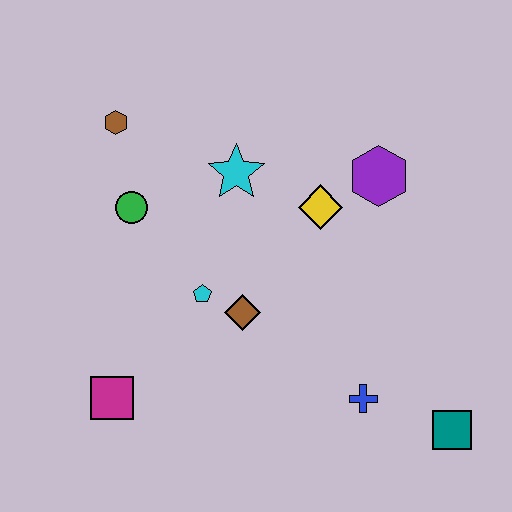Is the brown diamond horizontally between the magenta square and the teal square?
Yes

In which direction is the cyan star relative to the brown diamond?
The cyan star is above the brown diamond.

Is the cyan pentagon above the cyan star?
No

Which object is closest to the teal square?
The blue cross is closest to the teal square.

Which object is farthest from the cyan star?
The teal square is farthest from the cyan star.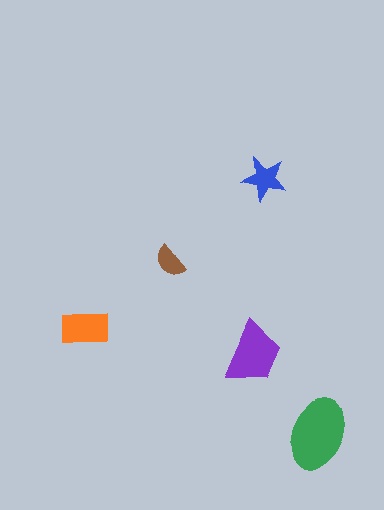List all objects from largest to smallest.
The green ellipse, the purple trapezoid, the orange rectangle, the blue star, the brown semicircle.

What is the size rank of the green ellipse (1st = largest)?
1st.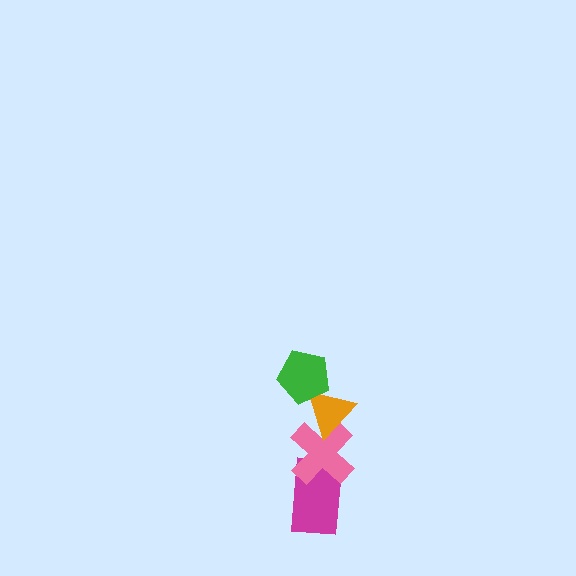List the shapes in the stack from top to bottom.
From top to bottom: the green pentagon, the orange triangle, the pink cross, the magenta rectangle.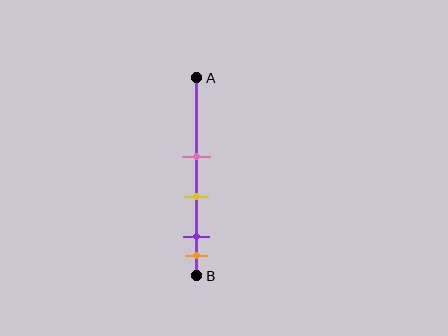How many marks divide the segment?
There are 4 marks dividing the segment.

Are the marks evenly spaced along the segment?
No, the marks are not evenly spaced.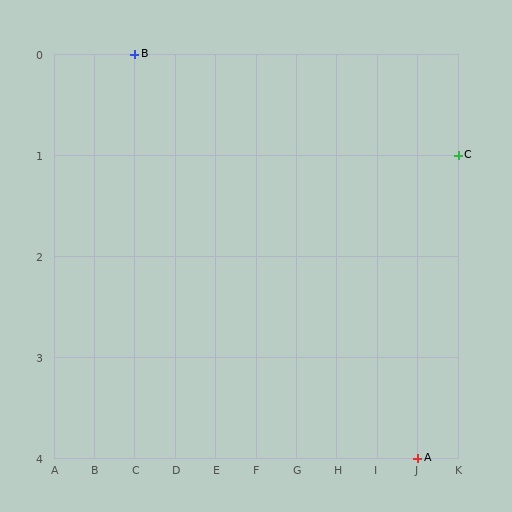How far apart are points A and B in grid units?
Points A and B are 7 columns and 4 rows apart (about 8.1 grid units diagonally).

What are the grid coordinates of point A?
Point A is at grid coordinates (J, 4).